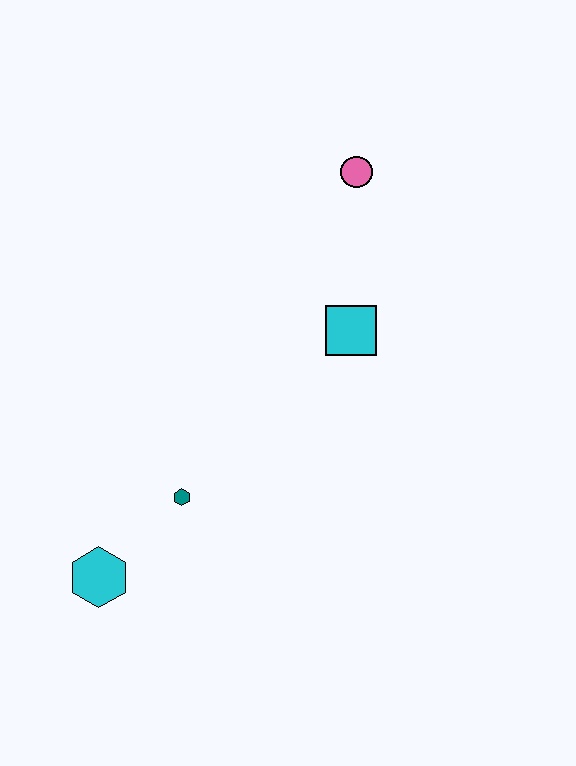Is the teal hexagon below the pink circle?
Yes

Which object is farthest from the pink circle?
The cyan hexagon is farthest from the pink circle.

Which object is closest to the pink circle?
The cyan square is closest to the pink circle.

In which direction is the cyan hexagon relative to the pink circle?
The cyan hexagon is below the pink circle.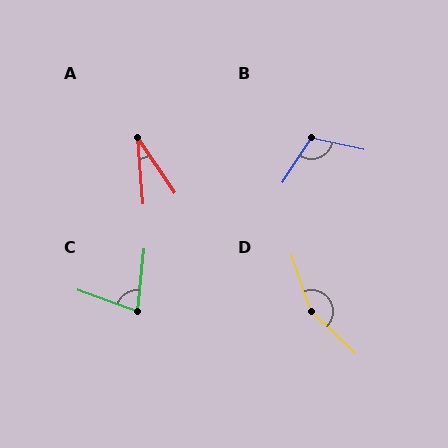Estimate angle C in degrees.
Approximately 76 degrees.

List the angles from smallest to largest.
A (29°), C (76°), B (110°), D (152°).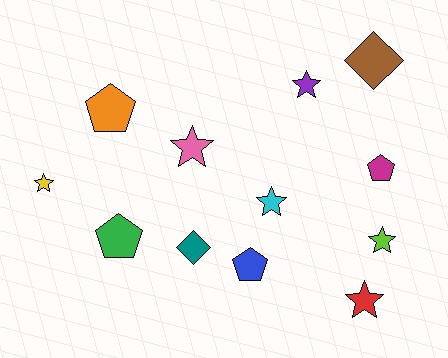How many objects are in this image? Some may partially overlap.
There are 12 objects.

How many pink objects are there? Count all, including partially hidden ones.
There is 1 pink object.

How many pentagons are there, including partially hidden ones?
There are 4 pentagons.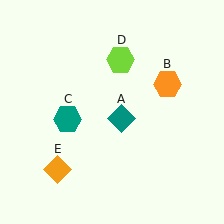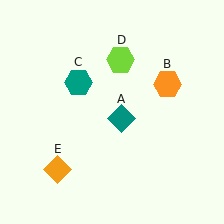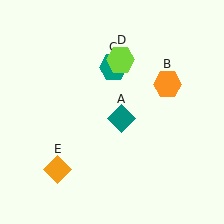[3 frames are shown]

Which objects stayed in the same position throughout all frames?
Teal diamond (object A) and orange hexagon (object B) and lime hexagon (object D) and orange diamond (object E) remained stationary.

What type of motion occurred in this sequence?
The teal hexagon (object C) rotated clockwise around the center of the scene.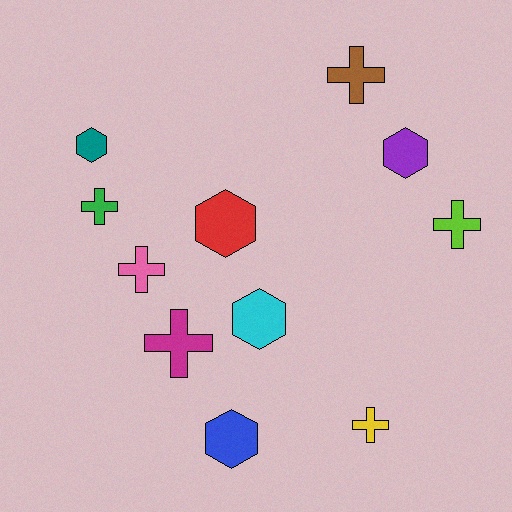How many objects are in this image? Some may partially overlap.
There are 11 objects.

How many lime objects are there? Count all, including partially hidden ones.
There is 1 lime object.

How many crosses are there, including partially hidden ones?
There are 6 crosses.